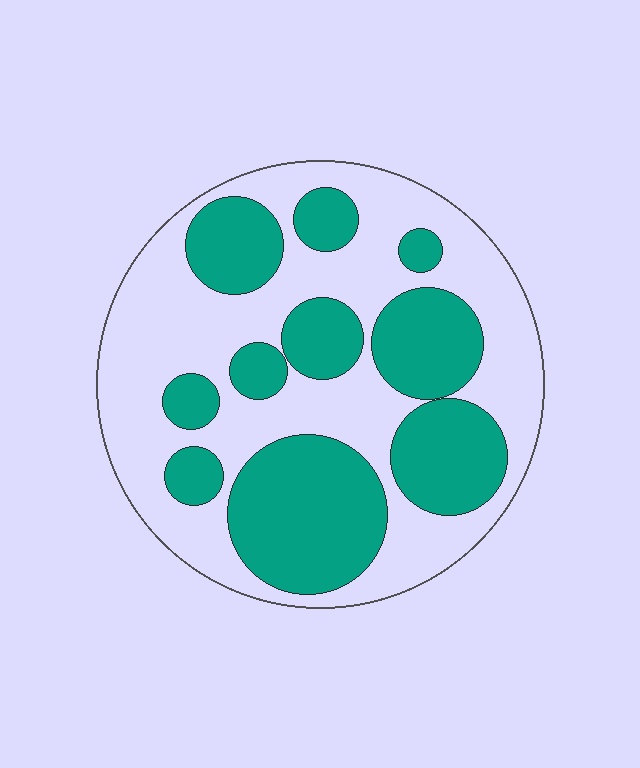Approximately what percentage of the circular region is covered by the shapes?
Approximately 45%.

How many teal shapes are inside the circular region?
10.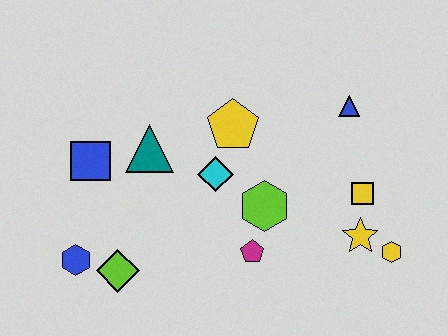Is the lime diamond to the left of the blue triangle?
Yes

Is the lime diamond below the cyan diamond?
Yes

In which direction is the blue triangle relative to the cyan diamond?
The blue triangle is to the right of the cyan diamond.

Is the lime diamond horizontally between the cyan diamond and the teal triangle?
No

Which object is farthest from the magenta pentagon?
The blue square is farthest from the magenta pentagon.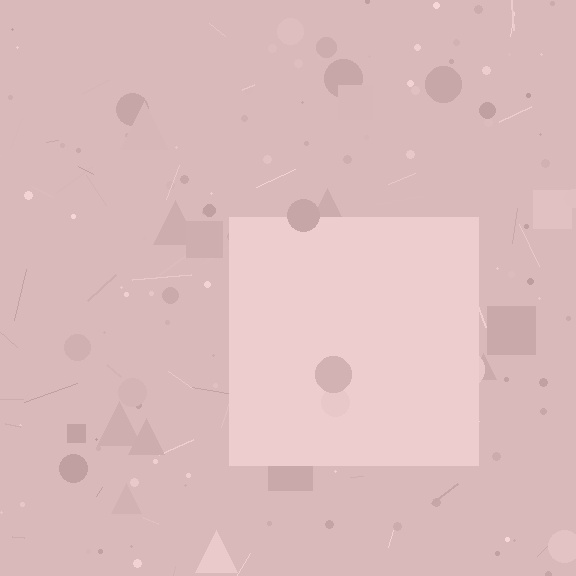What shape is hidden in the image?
A square is hidden in the image.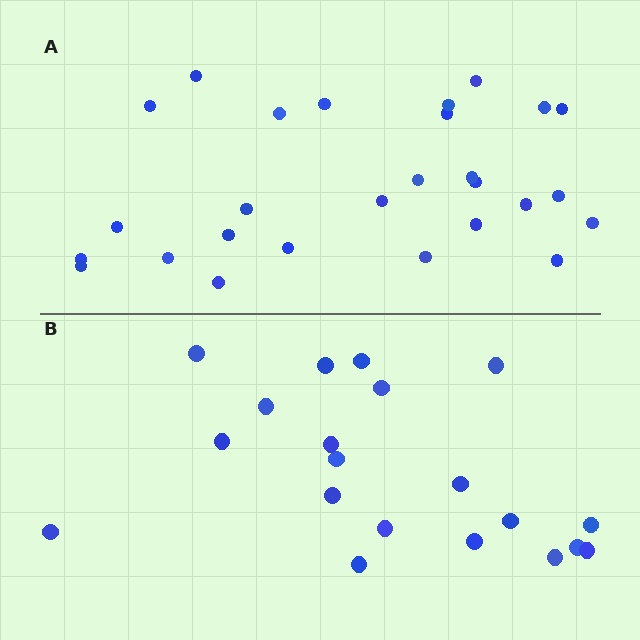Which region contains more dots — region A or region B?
Region A (the top region) has more dots.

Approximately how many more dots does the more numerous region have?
Region A has roughly 8 or so more dots than region B.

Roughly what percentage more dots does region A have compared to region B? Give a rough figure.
About 35% more.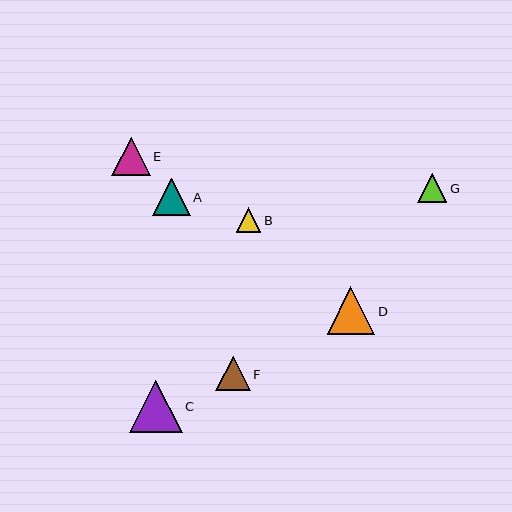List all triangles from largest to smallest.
From largest to smallest: C, D, E, A, F, G, B.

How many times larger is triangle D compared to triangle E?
Triangle D is approximately 1.2 times the size of triangle E.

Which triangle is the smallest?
Triangle B is the smallest with a size of approximately 25 pixels.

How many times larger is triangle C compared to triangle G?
Triangle C is approximately 1.8 times the size of triangle G.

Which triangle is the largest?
Triangle C is the largest with a size of approximately 52 pixels.